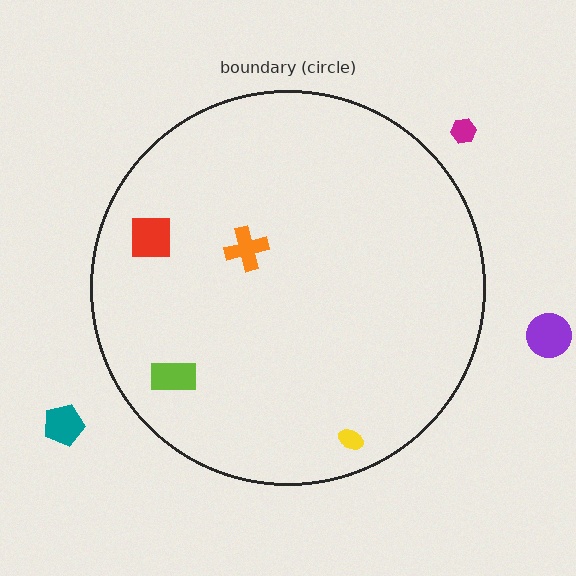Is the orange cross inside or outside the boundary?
Inside.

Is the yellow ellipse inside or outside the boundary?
Inside.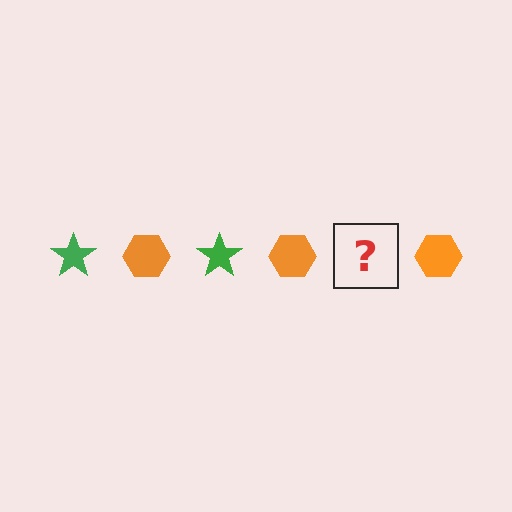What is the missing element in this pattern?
The missing element is a green star.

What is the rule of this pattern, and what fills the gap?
The rule is that the pattern alternates between green star and orange hexagon. The gap should be filled with a green star.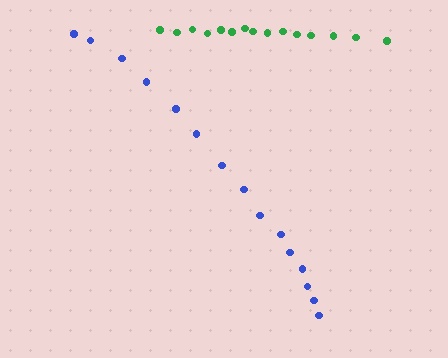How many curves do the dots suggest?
There are 2 distinct paths.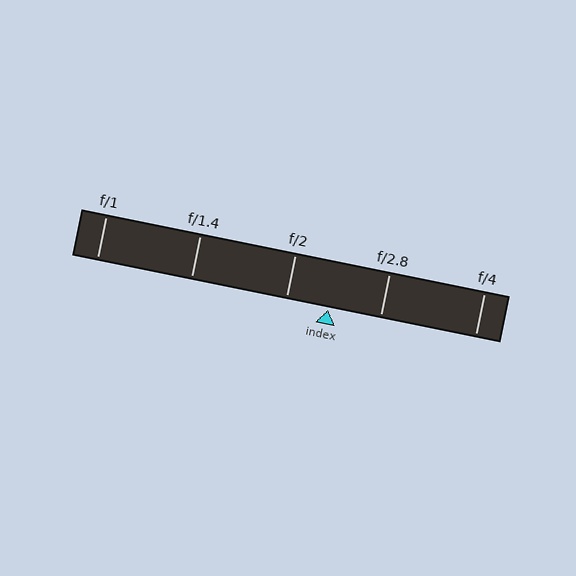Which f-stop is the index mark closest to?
The index mark is closest to f/2.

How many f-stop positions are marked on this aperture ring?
There are 5 f-stop positions marked.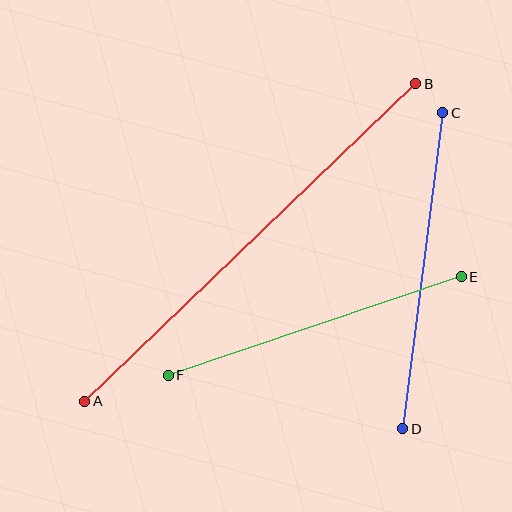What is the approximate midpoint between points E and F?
The midpoint is at approximately (315, 326) pixels.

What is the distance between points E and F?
The distance is approximately 309 pixels.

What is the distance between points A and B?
The distance is approximately 459 pixels.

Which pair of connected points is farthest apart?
Points A and B are farthest apart.